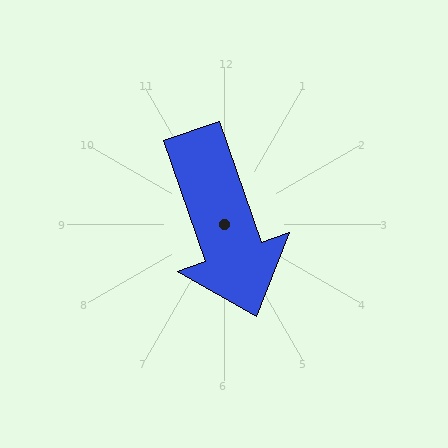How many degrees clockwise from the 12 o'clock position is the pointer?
Approximately 161 degrees.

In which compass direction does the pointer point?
South.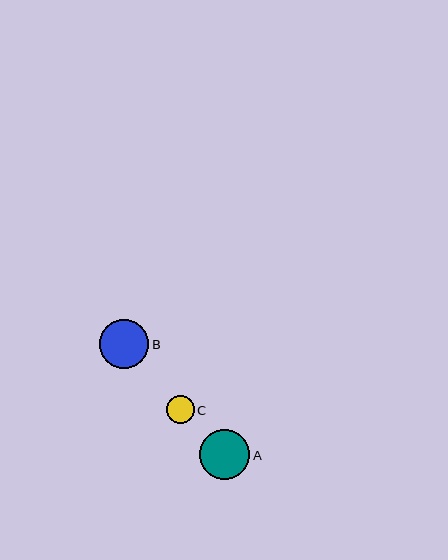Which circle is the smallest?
Circle C is the smallest with a size of approximately 28 pixels.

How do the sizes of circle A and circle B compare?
Circle A and circle B are approximately the same size.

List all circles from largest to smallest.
From largest to smallest: A, B, C.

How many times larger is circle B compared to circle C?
Circle B is approximately 1.8 times the size of circle C.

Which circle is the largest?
Circle A is the largest with a size of approximately 51 pixels.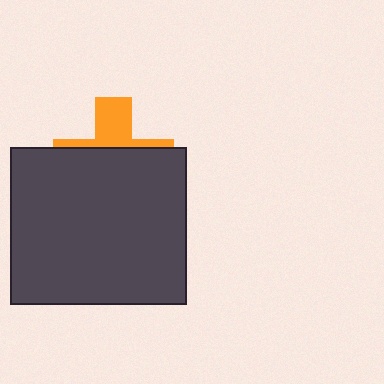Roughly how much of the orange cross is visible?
A small part of it is visible (roughly 34%).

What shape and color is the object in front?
The object in front is a dark gray rectangle.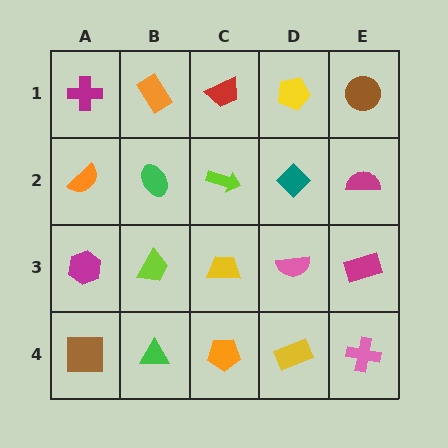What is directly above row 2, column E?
A brown circle.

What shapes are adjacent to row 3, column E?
A magenta semicircle (row 2, column E), a pink cross (row 4, column E), a pink semicircle (row 3, column D).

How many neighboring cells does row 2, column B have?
4.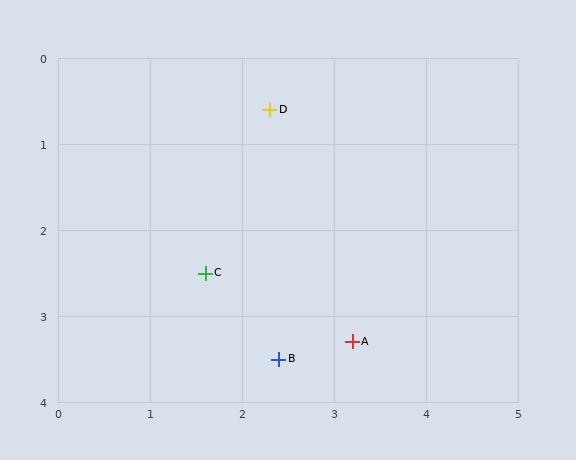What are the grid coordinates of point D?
Point D is at approximately (2.3, 0.6).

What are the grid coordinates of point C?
Point C is at approximately (1.6, 2.5).